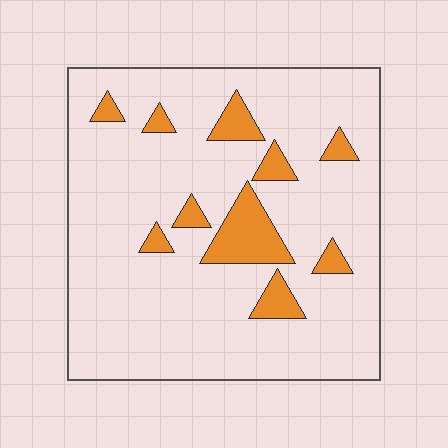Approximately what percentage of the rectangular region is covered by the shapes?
Approximately 15%.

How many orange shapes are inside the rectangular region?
10.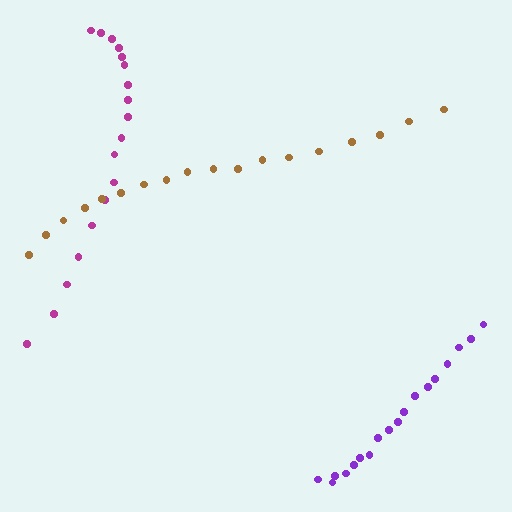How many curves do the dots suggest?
There are 3 distinct paths.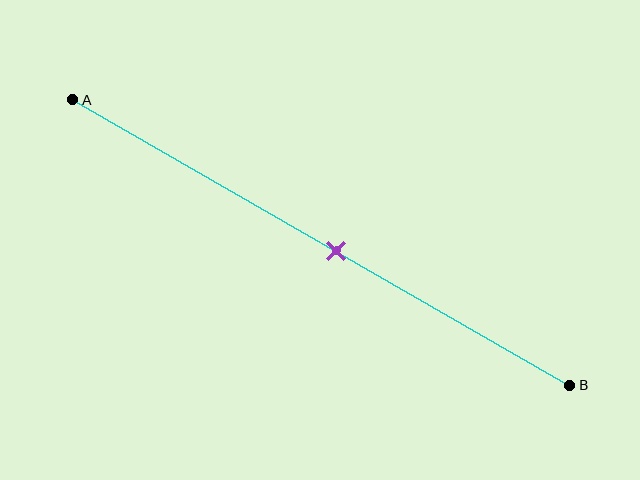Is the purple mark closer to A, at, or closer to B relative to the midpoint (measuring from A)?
The purple mark is approximately at the midpoint of segment AB.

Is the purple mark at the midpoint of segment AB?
Yes, the mark is approximately at the midpoint.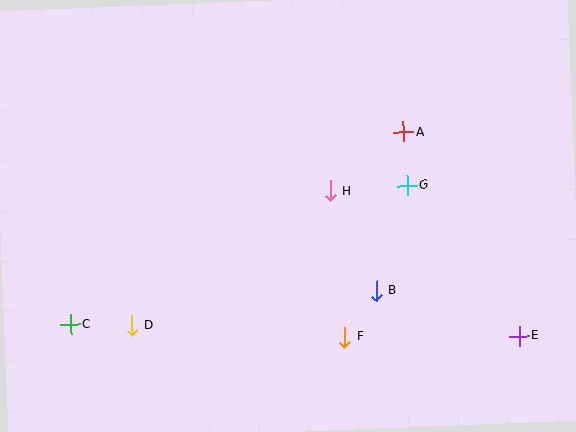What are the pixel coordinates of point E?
Point E is at (519, 336).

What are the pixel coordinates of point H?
Point H is at (330, 191).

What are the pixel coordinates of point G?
Point G is at (407, 185).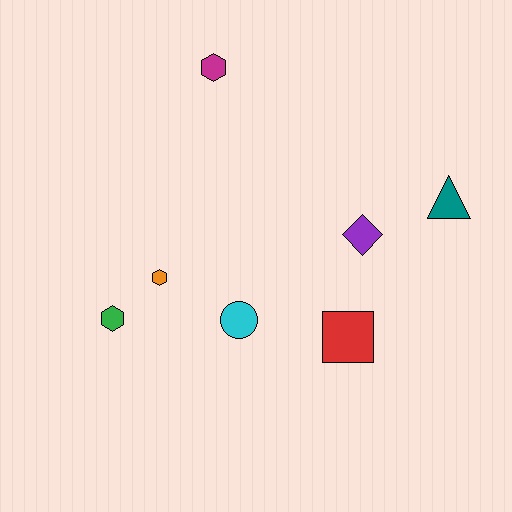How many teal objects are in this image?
There is 1 teal object.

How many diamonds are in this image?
There is 1 diamond.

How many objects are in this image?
There are 7 objects.